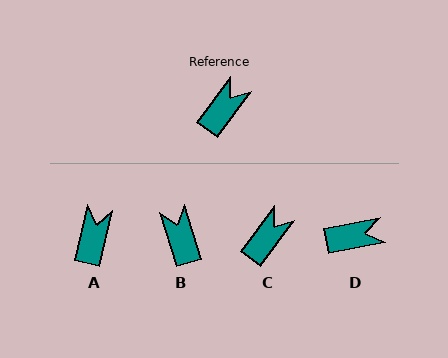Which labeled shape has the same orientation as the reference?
C.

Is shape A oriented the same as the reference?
No, it is off by about 23 degrees.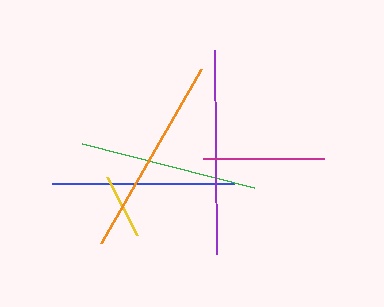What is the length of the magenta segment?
The magenta segment is approximately 121 pixels long.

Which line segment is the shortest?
The yellow line is the shortest at approximately 65 pixels.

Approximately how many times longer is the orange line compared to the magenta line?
The orange line is approximately 1.6 times the length of the magenta line.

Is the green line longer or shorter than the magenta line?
The green line is longer than the magenta line.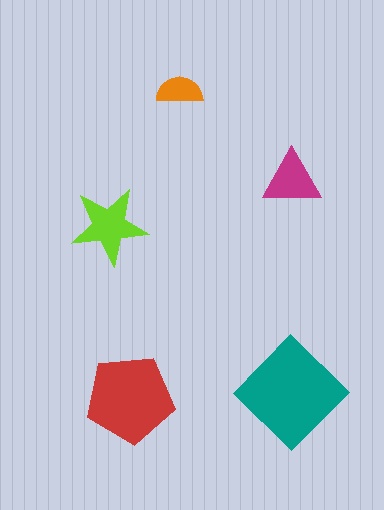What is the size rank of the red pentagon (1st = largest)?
2nd.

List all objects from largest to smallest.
The teal diamond, the red pentagon, the lime star, the magenta triangle, the orange semicircle.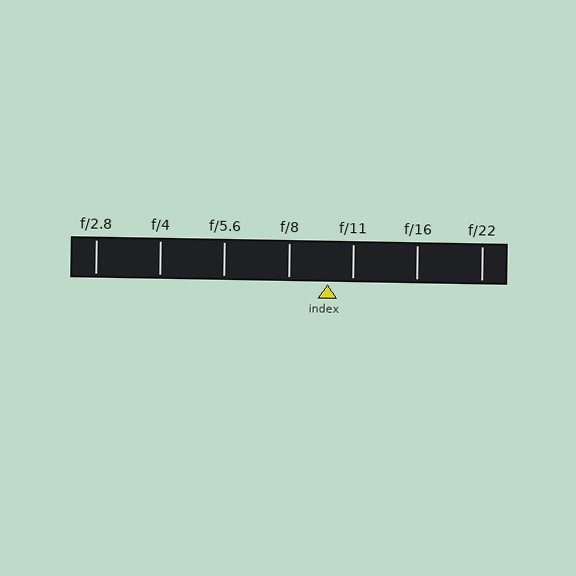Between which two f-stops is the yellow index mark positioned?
The index mark is between f/8 and f/11.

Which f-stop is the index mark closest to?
The index mark is closest to f/11.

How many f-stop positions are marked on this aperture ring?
There are 7 f-stop positions marked.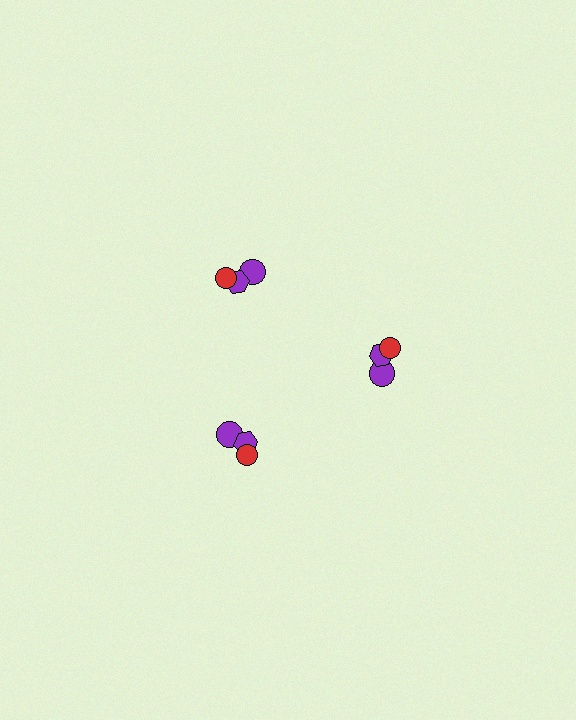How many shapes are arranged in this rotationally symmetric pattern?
There are 9 shapes, arranged in 3 groups of 3.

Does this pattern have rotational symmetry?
Yes, this pattern has 3-fold rotational symmetry. It looks the same after rotating 120 degrees around the center.